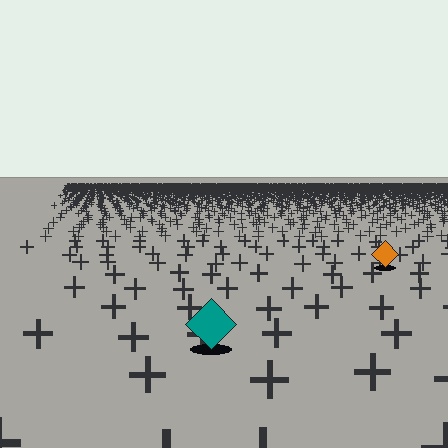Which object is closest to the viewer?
The teal diamond is closest. The texture marks near it are larger and more spread out.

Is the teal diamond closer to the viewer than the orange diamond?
Yes. The teal diamond is closer — you can tell from the texture gradient: the ground texture is coarser near it.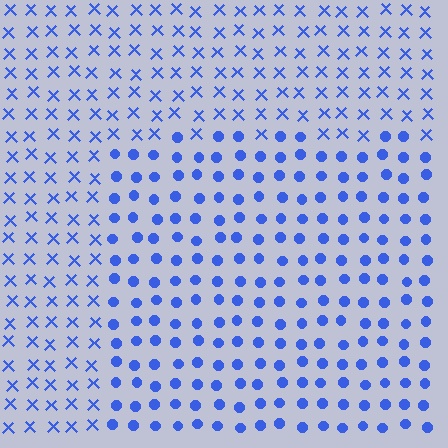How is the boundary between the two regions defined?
The boundary is defined by a change in element shape: circles inside vs. X marks outside. All elements share the same color and spacing.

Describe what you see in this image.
The image is filled with small blue elements arranged in a uniform grid. A rectangle-shaped region contains circles, while the surrounding area contains X marks. The boundary is defined purely by the change in element shape.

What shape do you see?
I see a rectangle.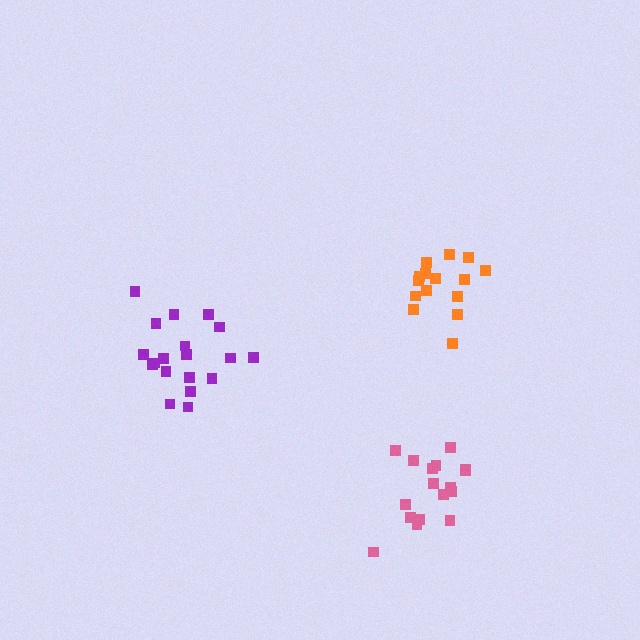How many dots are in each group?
Group 1: 19 dots, Group 2: 15 dots, Group 3: 17 dots (51 total).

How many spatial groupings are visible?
There are 3 spatial groupings.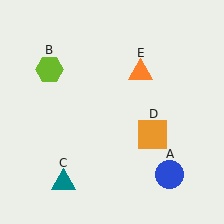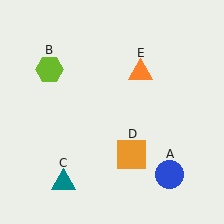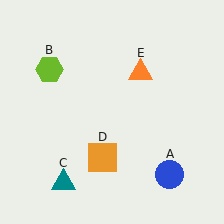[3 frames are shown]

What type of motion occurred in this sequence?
The orange square (object D) rotated clockwise around the center of the scene.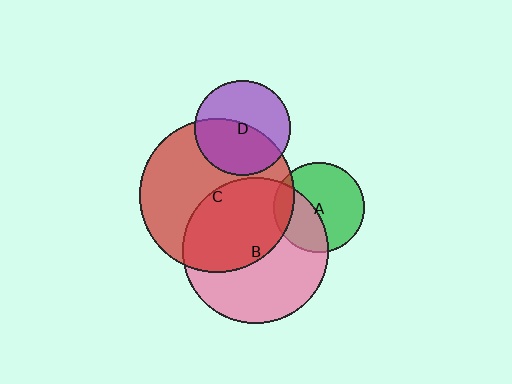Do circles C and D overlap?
Yes.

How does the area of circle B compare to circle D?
Approximately 2.3 times.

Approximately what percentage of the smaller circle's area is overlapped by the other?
Approximately 50%.